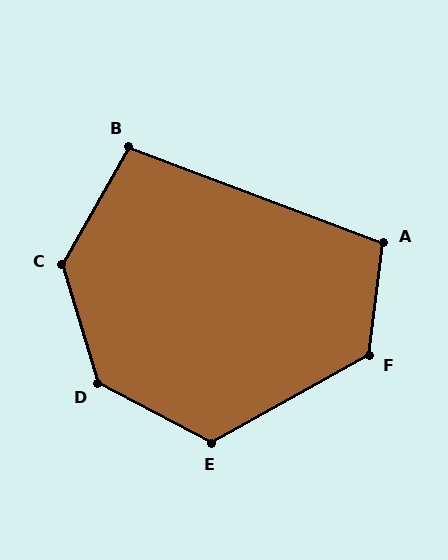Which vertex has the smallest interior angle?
B, at approximately 99 degrees.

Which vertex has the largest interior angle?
D, at approximately 134 degrees.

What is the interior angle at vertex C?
Approximately 133 degrees (obtuse).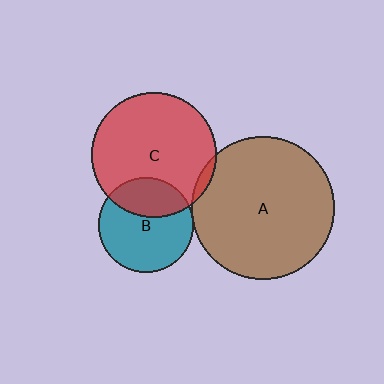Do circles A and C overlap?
Yes.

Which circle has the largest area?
Circle A (brown).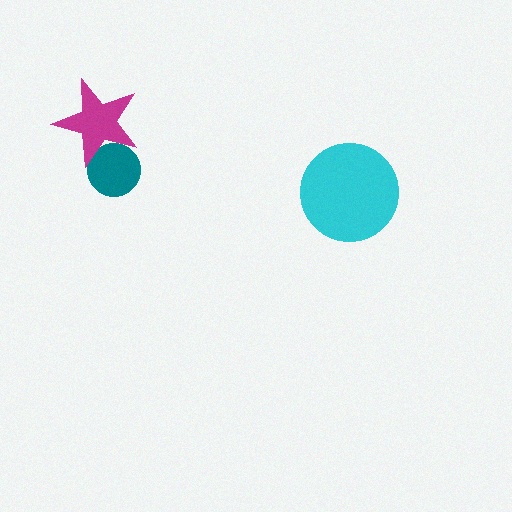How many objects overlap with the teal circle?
1 object overlaps with the teal circle.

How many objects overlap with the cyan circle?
0 objects overlap with the cyan circle.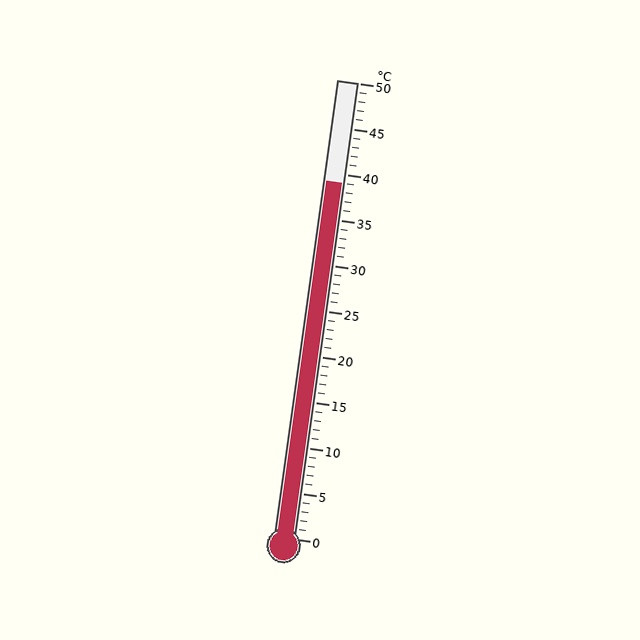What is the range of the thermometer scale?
The thermometer scale ranges from 0°C to 50°C.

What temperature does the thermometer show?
The thermometer shows approximately 39°C.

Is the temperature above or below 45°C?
The temperature is below 45°C.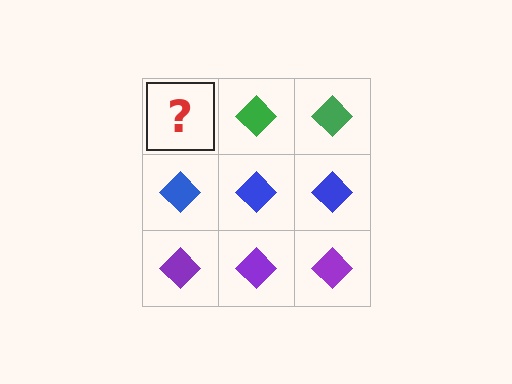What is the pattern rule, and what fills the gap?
The rule is that each row has a consistent color. The gap should be filled with a green diamond.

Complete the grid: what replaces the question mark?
The question mark should be replaced with a green diamond.